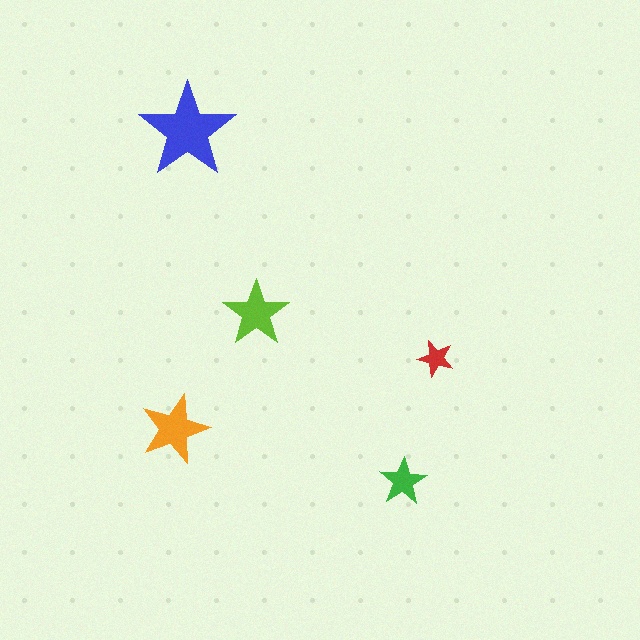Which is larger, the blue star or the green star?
The blue one.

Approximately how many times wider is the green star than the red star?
About 1.5 times wider.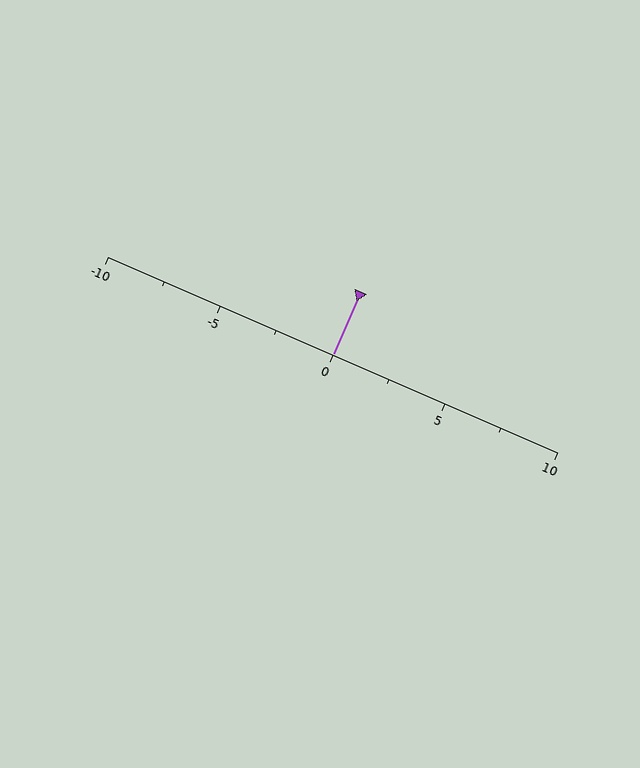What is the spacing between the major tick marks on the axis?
The major ticks are spaced 5 apart.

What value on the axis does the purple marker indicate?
The marker indicates approximately 0.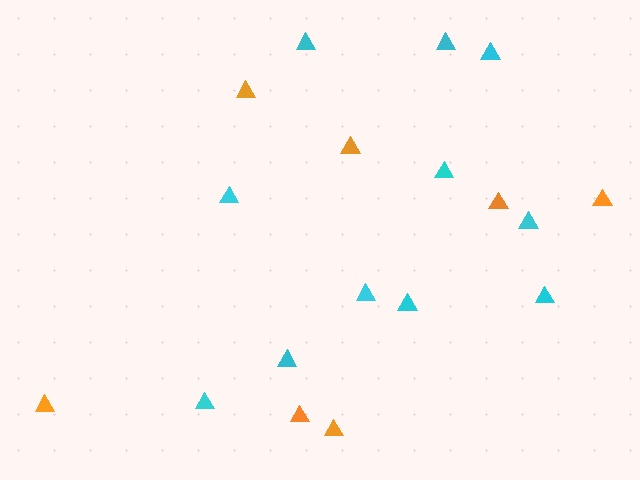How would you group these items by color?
There are 2 groups: one group of orange triangles (7) and one group of cyan triangles (11).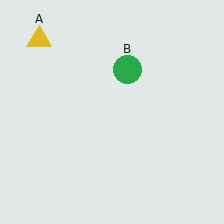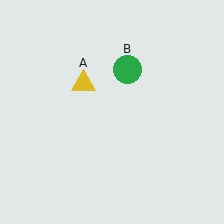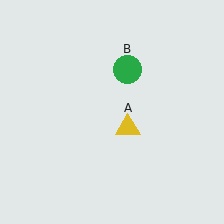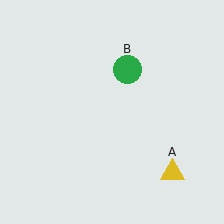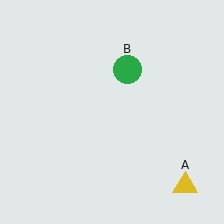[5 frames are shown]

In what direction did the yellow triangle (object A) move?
The yellow triangle (object A) moved down and to the right.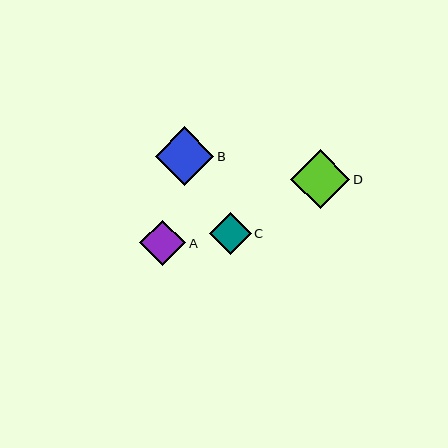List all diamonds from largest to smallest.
From largest to smallest: D, B, A, C.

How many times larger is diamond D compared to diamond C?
Diamond D is approximately 1.4 times the size of diamond C.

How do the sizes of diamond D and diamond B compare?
Diamond D and diamond B are approximately the same size.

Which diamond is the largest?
Diamond D is the largest with a size of approximately 59 pixels.